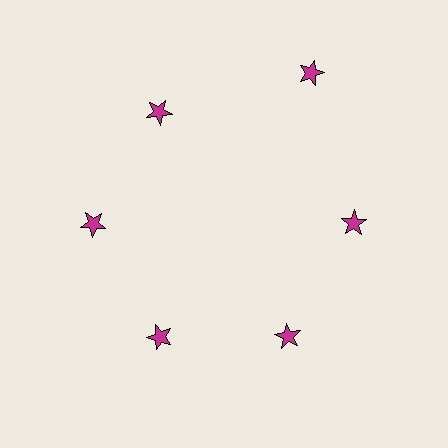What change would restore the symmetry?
The symmetry would be restored by moving it inward, back onto the ring so that all 6 stars sit at equal angles and equal distance from the center.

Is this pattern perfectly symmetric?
No. The 6 magenta stars are arranged in a ring, but one element near the 1 o'clock position is pushed outward from the center, breaking the 6-fold rotational symmetry.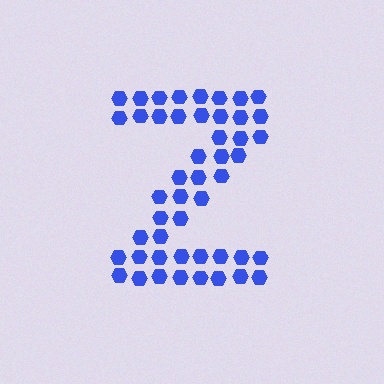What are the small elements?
The small elements are hexagons.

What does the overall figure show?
The overall figure shows the letter Z.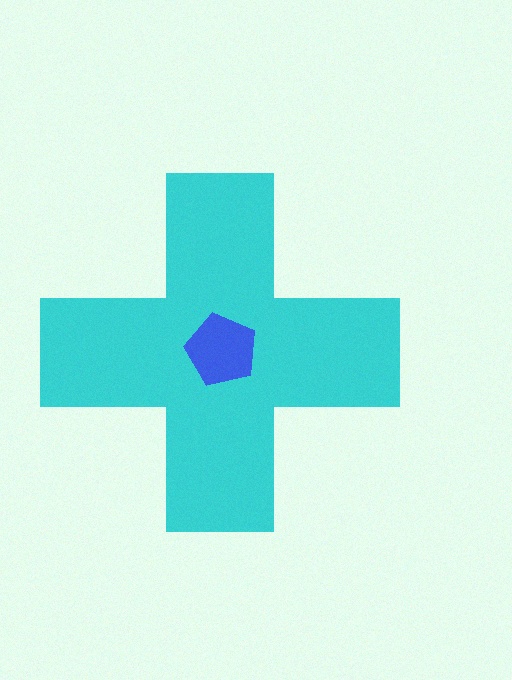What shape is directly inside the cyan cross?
The blue pentagon.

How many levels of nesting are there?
2.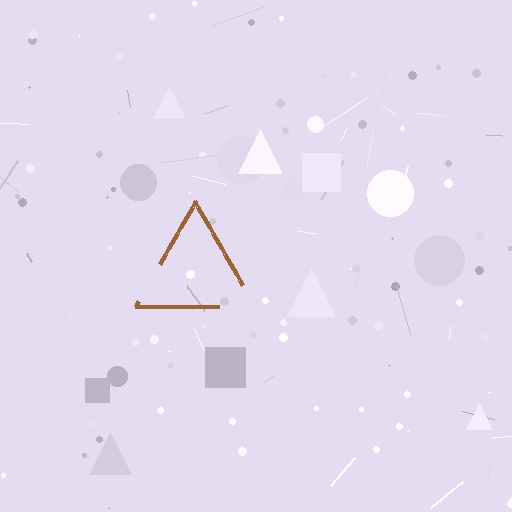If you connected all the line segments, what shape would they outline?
They would outline a triangle.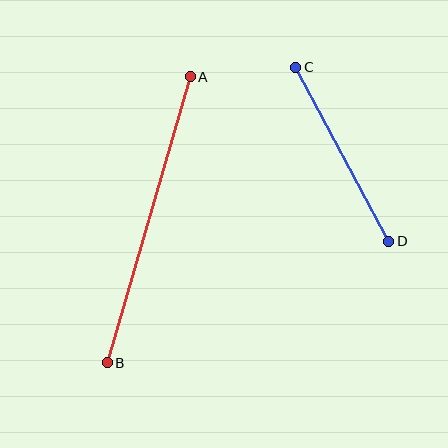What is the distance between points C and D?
The distance is approximately 197 pixels.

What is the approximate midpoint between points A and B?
The midpoint is at approximately (149, 220) pixels.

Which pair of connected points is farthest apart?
Points A and B are farthest apart.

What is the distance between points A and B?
The distance is approximately 298 pixels.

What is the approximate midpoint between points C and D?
The midpoint is at approximately (342, 154) pixels.